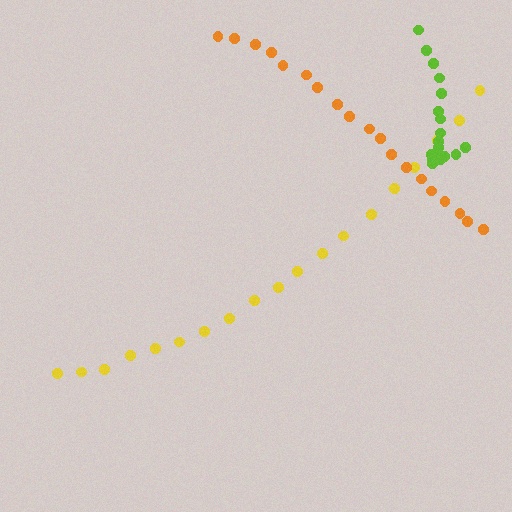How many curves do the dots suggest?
There are 3 distinct paths.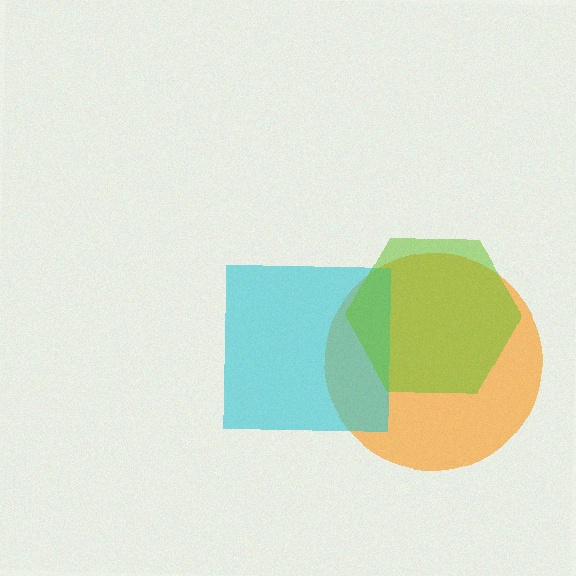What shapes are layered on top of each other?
The layered shapes are: an orange circle, a cyan square, a lime hexagon.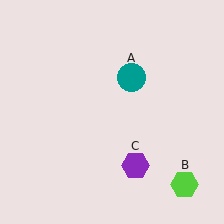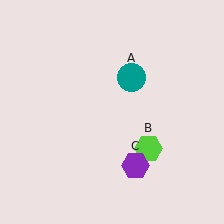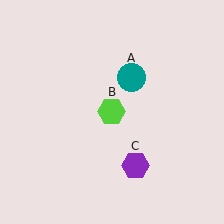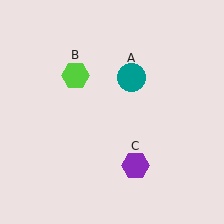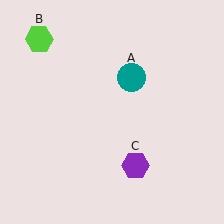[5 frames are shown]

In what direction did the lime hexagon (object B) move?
The lime hexagon (object B) moved up and to the left.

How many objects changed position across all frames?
1 object changed position: lime hexagon (object B).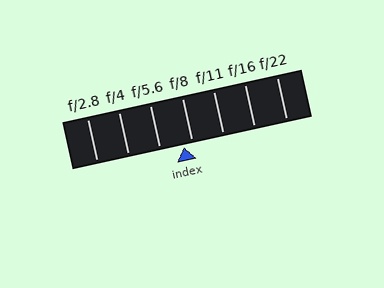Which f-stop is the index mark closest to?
The index mark is closest to f/8.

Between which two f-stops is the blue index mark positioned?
The index mark is between f/5.6 and f/8.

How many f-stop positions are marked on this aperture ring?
There are 7 f-stop positions marked.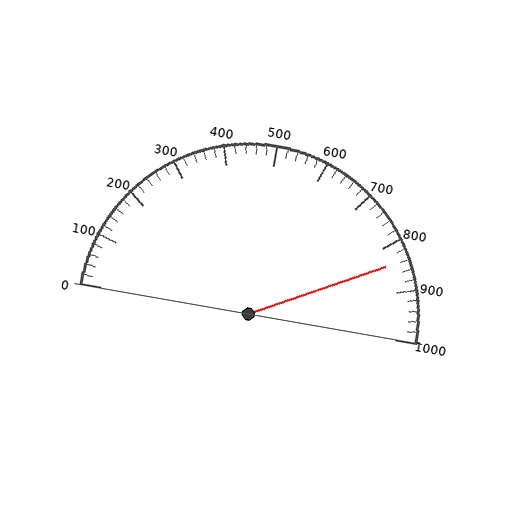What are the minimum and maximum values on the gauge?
The gauge ranges from 0 to 1000.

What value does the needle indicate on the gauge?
The needle indicates approximately 840.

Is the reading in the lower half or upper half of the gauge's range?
The reading is in the upper half of the range (0 to 1000).